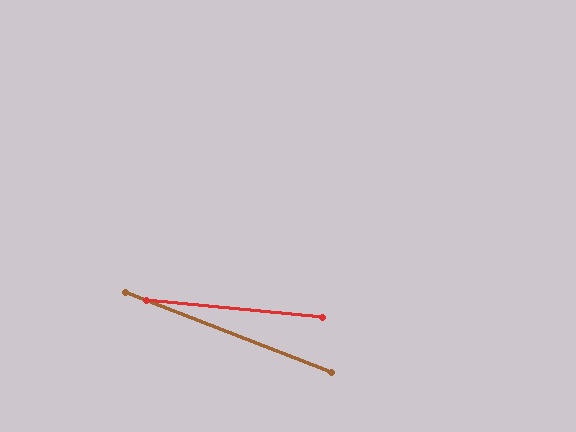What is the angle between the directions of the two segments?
Approximately 16 degrees.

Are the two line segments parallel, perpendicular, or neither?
Neither parallel nor perpendicular — they differ by about 16°.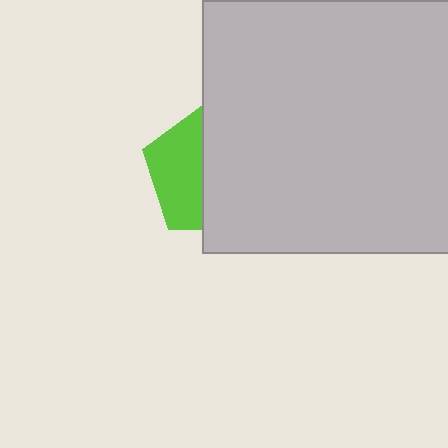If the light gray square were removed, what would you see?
You would see the complete lime pentagon.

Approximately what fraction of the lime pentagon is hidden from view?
Roughly 59% of the lime pentagon is hidden behind the light gray square.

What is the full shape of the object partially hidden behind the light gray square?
The partially hidden object is a lime pentagon.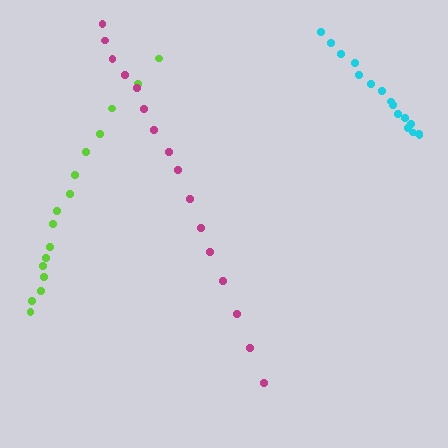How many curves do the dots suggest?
There are 3 distinct paths.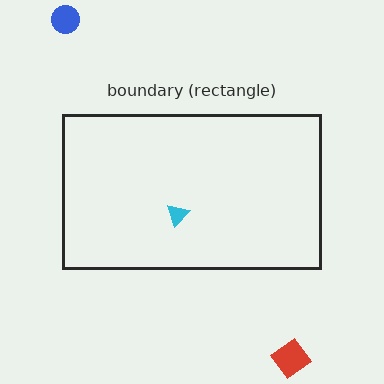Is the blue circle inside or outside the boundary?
Outside.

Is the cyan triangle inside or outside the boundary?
Inside.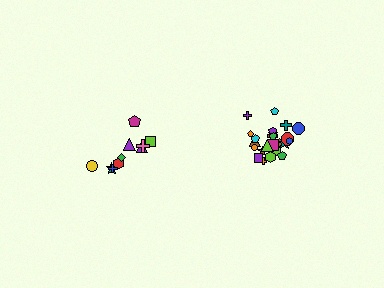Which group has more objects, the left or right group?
The right group.